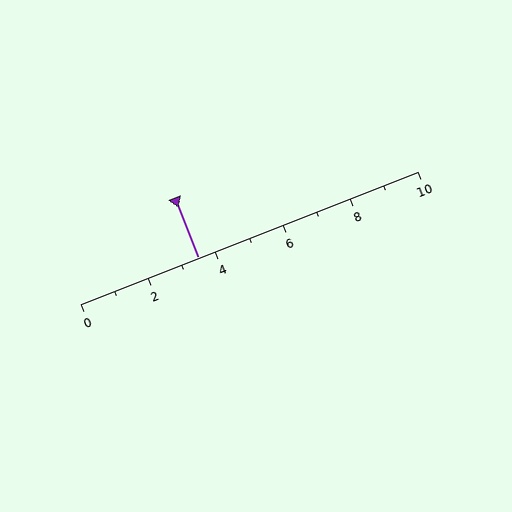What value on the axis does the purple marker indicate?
The marker indicates approximately 3.5.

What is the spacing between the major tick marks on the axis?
The major ticks are spaced 2 apart.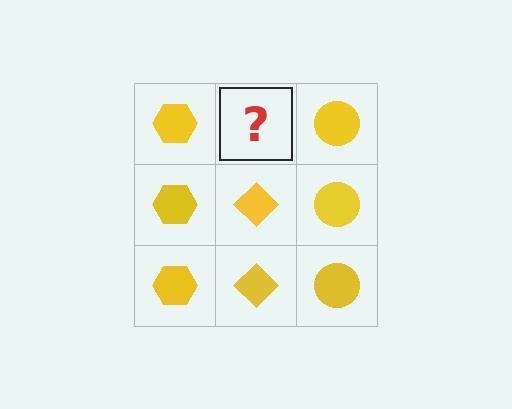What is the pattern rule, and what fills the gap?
The rule is that each column has a consistent shape. The gap should be filled with a yellow diamond.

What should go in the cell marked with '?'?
The missing cell should contain a yellow diamond.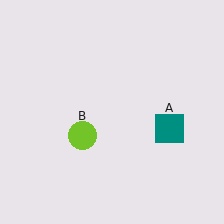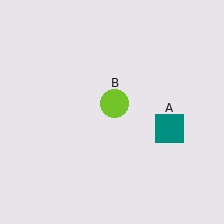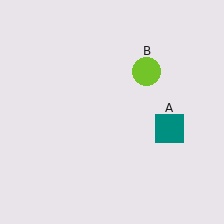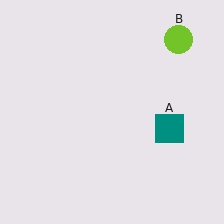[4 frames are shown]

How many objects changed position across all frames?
1 object changed position: lime circle (object B).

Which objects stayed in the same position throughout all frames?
Teal square (object A) remained stationary.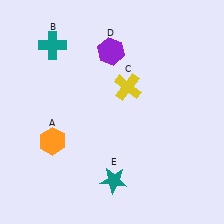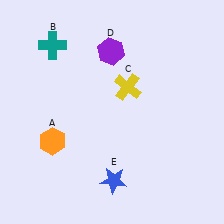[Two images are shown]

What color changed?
The star (E) changed from teal in Image 1 to blue in Image 2.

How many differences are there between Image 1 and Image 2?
There is 1 difference between the two images.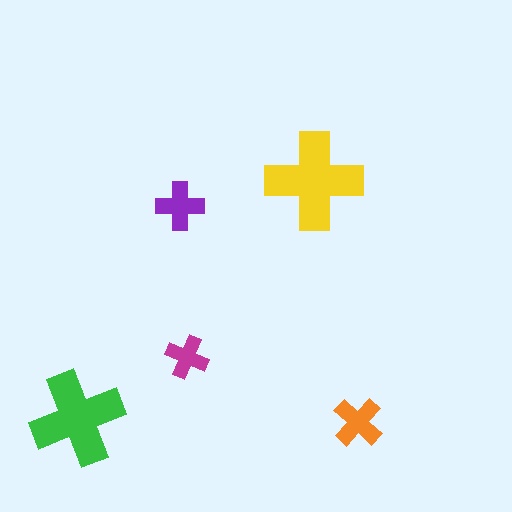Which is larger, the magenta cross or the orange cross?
The orange one.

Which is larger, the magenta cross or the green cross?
The green one.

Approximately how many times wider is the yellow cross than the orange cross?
About 2 times wider.